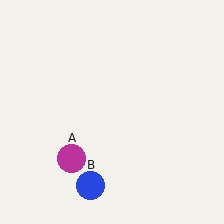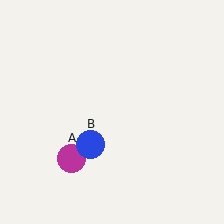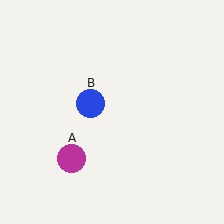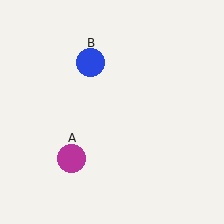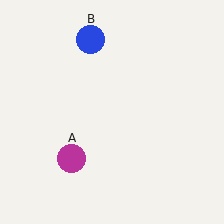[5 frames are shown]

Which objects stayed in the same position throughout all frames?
Magenta circle (object A) remained stationary.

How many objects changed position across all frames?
1 object changed position: blue circle (object B).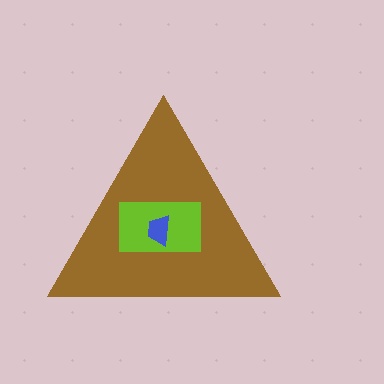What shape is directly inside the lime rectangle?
The blue trapezoid.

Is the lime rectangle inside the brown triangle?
Yes.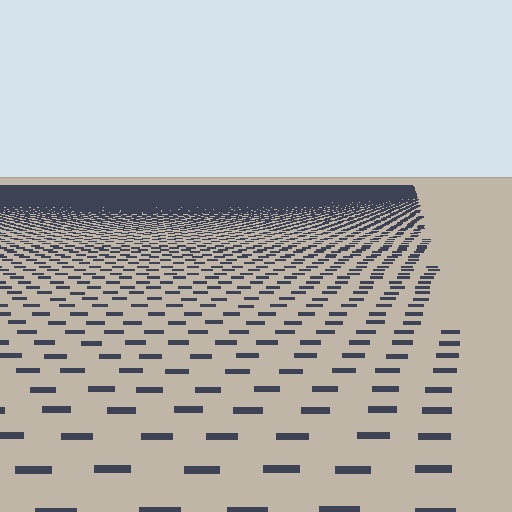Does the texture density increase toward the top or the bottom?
Density increases toward the top.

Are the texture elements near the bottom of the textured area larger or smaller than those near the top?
Larger. Near the bottom, elements are closer to the viewer and appear at a bigger on-screen size.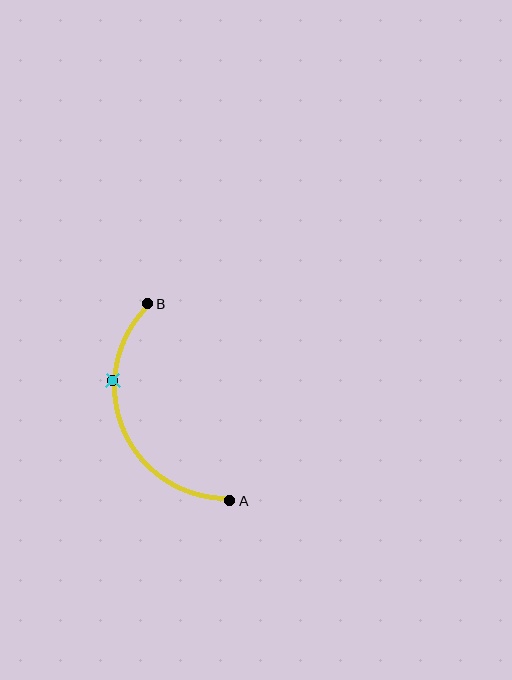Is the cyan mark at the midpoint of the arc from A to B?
No. The cyan mark lies on the arc but is closer to endpoint B. The arc midpoint would be at the point on the curve equidistant along the arc from both A and B.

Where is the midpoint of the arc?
The arc midpoint is the point on the curve farthest from the straight line joining A and B. It sits to the left of that line.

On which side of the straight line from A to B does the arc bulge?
The arc bulges to the left of the straight line connecting A and B.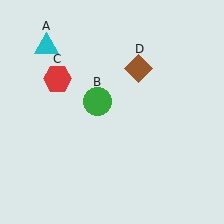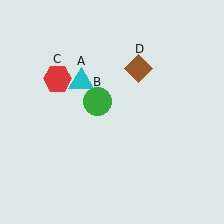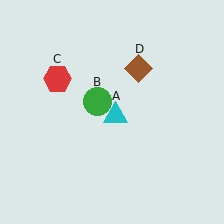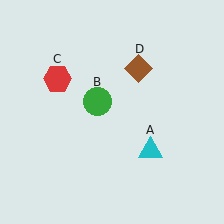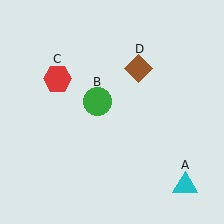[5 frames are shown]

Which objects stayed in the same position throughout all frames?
Green circle (object B) and red hexagon (object C) and brown diamond (object D) remained stationary.